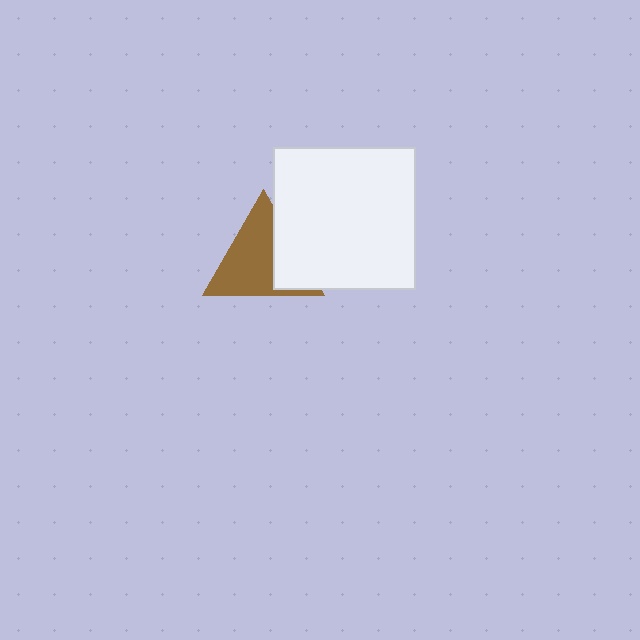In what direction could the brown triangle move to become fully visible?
The brown triangle could move left. That would shift it out from behind the white square entirely.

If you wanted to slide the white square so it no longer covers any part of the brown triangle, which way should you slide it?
Slide it right — that is the most direct way to separate the two shapes.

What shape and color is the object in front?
The object in front is a white square.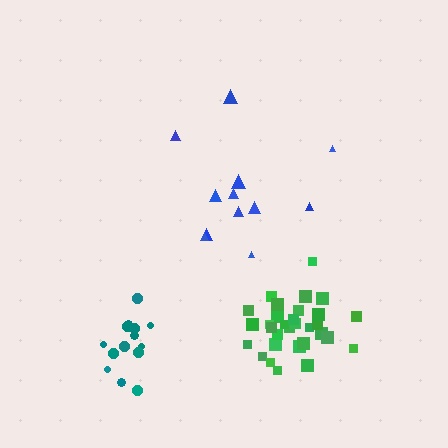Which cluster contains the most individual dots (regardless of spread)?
Green (31).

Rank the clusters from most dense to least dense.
green, teal, blue.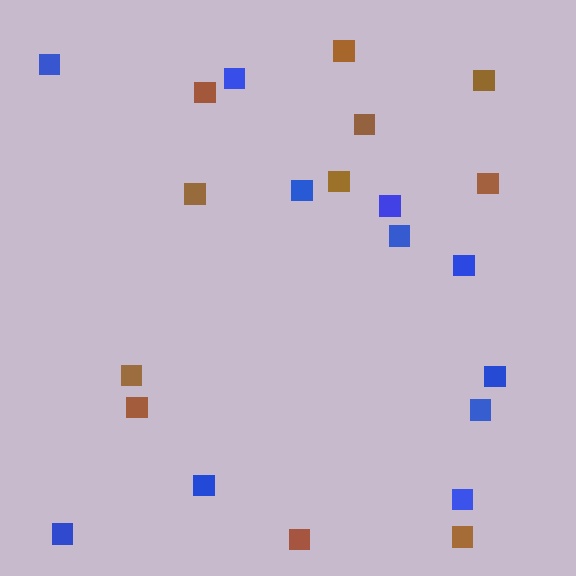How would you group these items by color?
There are 2 groups: one group of blue squares (11) and one group of brown squares (11).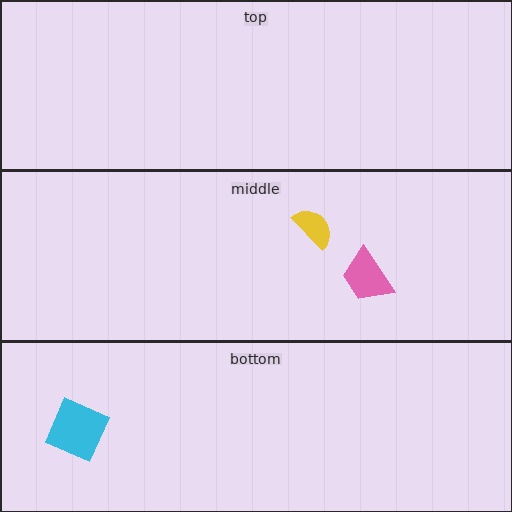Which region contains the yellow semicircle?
The middle region.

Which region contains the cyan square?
The bottom region.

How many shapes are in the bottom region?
1.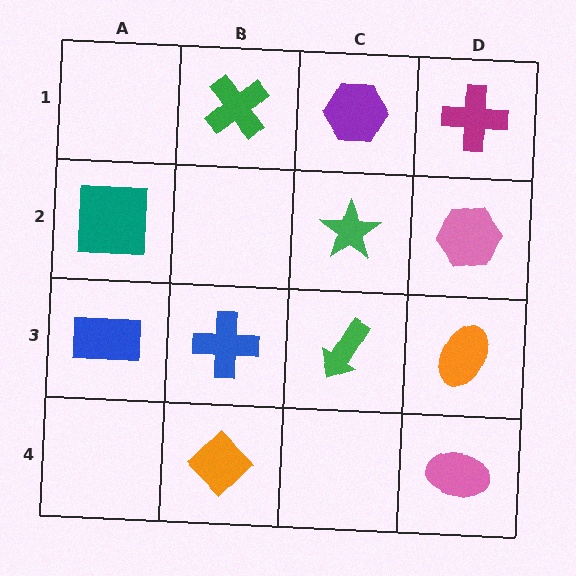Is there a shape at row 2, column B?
No, that cell is empty.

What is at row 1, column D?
A magenta cross.